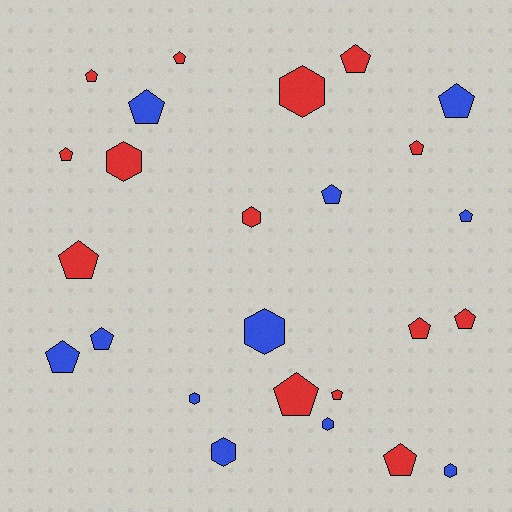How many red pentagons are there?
There are 11 red pentagons.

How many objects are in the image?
There are 25 objects.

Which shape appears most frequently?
Pentagon, with 17 objects.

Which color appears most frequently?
Red, with 14 objects.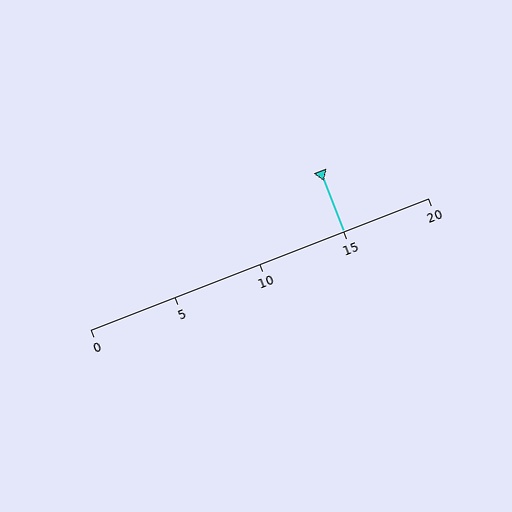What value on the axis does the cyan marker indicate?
The marker indicates approximately 15.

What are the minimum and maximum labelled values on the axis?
The axis runs from 0 to 20.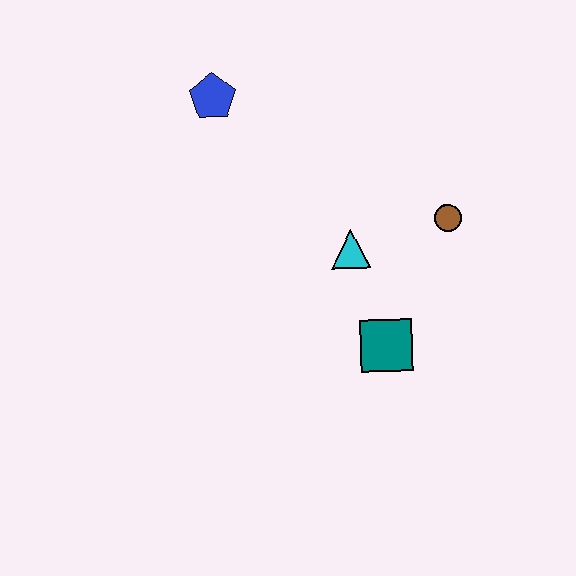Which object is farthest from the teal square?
The blue pentagon is farthest from the teal square.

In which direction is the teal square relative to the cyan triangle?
The teal square is below the cyan triangle.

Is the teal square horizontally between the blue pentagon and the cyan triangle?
No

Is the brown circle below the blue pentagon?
Yes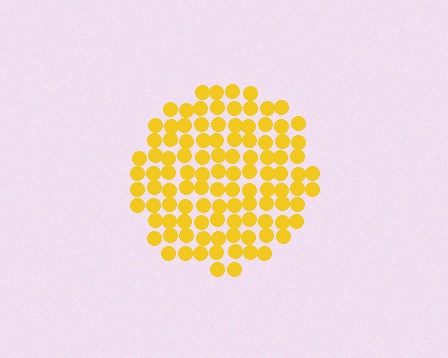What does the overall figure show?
The overall figure shows a circle.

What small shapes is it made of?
It is made of small circles.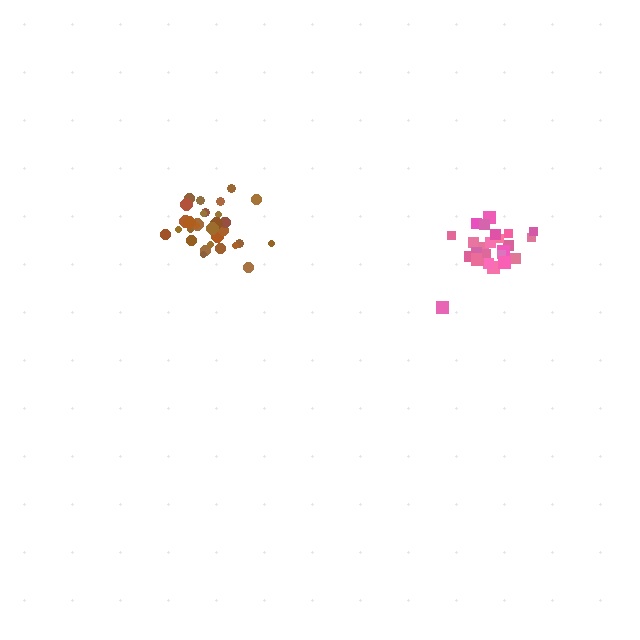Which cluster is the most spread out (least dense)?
Pink.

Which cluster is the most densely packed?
Brown.